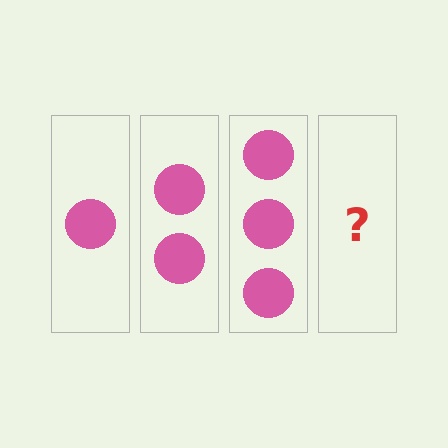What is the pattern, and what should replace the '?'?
The pattern is that each step adds one more circle. The '?' should be 4 circles.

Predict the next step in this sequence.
The next step is 4 circles.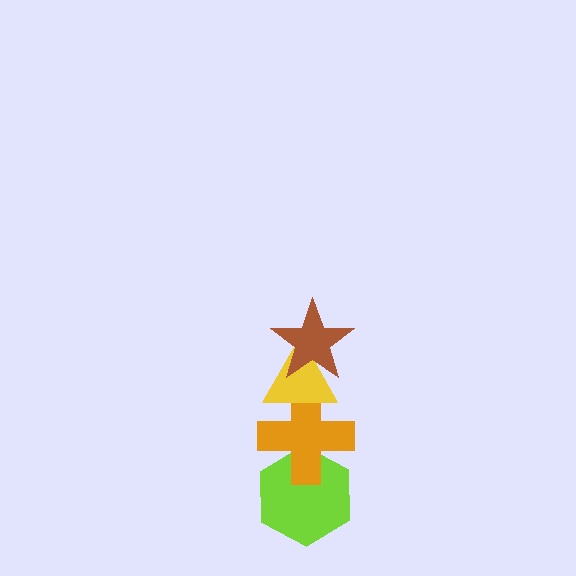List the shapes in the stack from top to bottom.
From top to bottom: the brown star, the yellow triangle, the orange cross, the lime hexagon.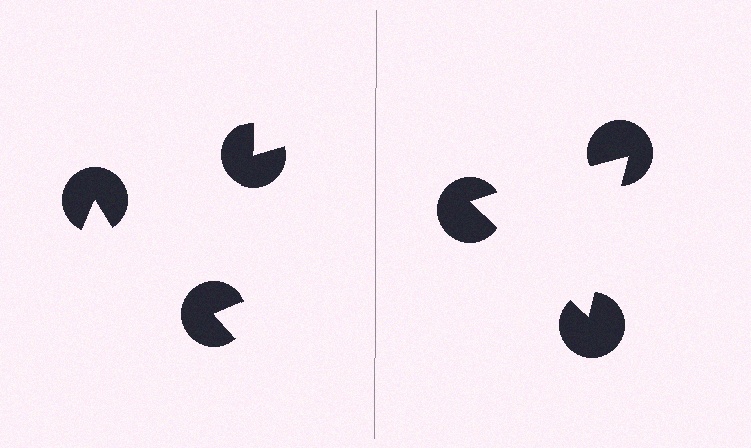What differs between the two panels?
The pac-man discs are positioned identically on both sides; only the wedge orientations differ. On the right they align to a triangle; on the left they are misaligned.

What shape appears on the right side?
An illusory triangle.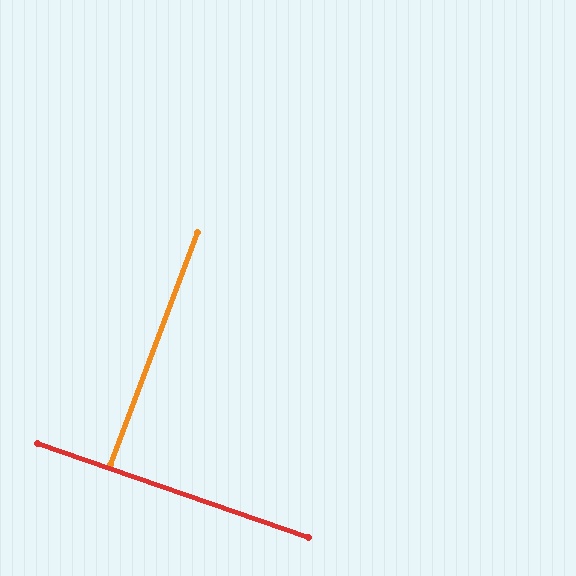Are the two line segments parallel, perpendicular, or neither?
Perpendicular — they meet at approximately 88°.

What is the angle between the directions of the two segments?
Approximately 88 degrees.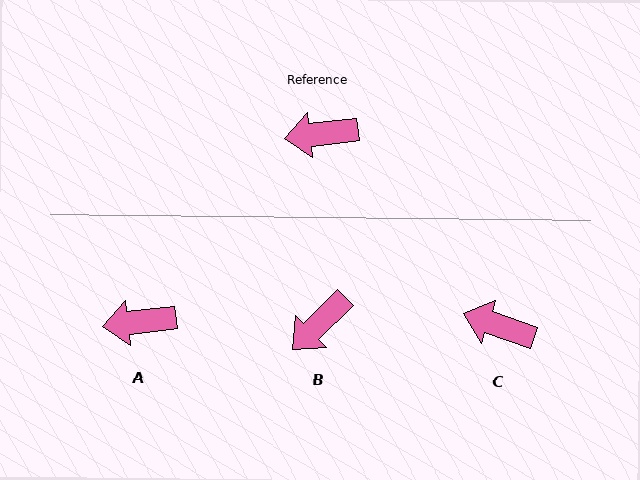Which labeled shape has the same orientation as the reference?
A.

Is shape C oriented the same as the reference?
No, it is off by about 26 degrees.